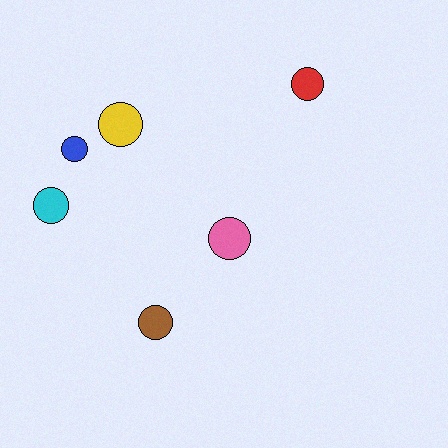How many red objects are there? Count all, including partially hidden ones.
There is 1 red object.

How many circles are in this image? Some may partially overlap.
There are 6 circles.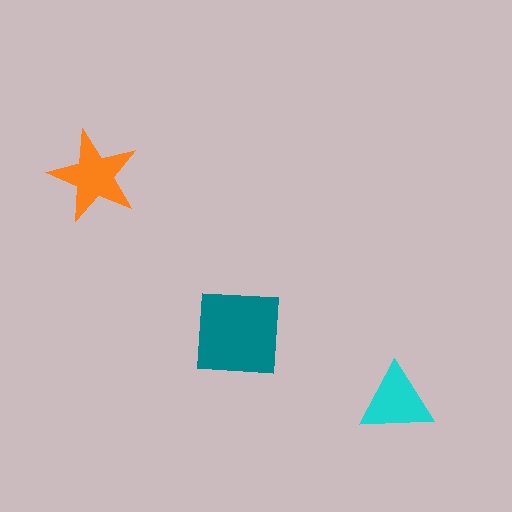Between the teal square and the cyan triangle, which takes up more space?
The teal square.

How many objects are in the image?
There are 3 objects in the image.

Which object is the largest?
The teal square.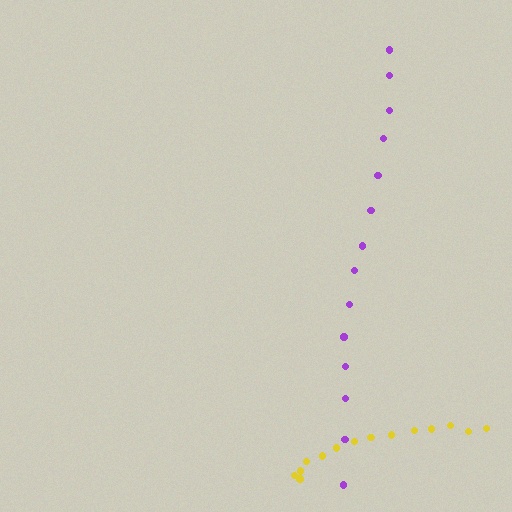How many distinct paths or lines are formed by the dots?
There are 2 distinct paths.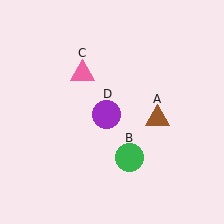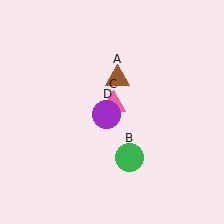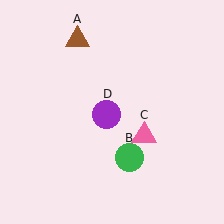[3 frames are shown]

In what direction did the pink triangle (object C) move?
The pink triangle (object C) moved down and to the right.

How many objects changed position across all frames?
2 objects changed position: brown triangle (object A), pink triangle (object C).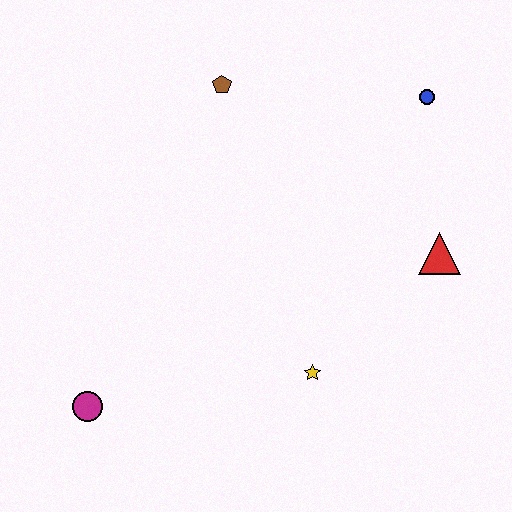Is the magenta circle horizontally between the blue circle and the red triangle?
No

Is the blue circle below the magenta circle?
No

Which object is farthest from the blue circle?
The magenta circle is farthest from the blue circle.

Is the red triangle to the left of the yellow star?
No